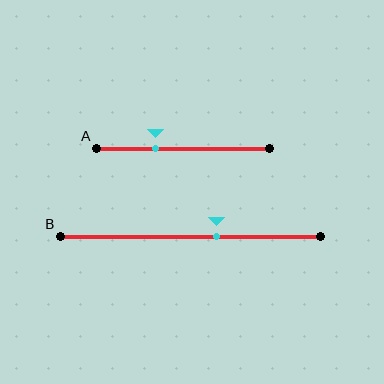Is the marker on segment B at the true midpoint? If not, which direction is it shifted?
No, the marker on segment B is shifted to the right by about 10% of the segment length.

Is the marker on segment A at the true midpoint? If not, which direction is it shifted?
No, the marker on segment A is shifted to the left by about 16% of the segment length.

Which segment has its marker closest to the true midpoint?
Segment B has its marker closest to the true midpoint.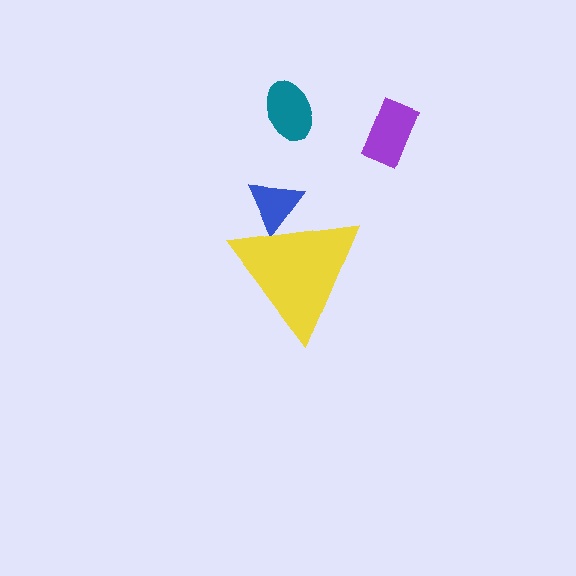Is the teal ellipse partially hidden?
No, the teal ellipse is fully visible.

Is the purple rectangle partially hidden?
No, the purple rectangle is fully visible.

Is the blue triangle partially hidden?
Yes, the blue triangle is partially hidden behind the yellow triangle.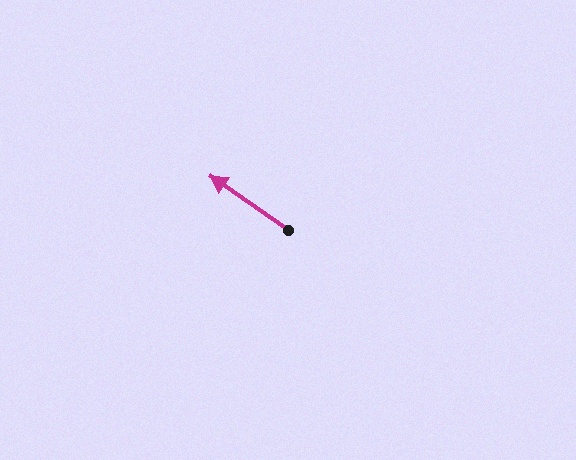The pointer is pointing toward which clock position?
Roughly 10 o'clock.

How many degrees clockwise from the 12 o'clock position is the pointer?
Approximately 305 degrees.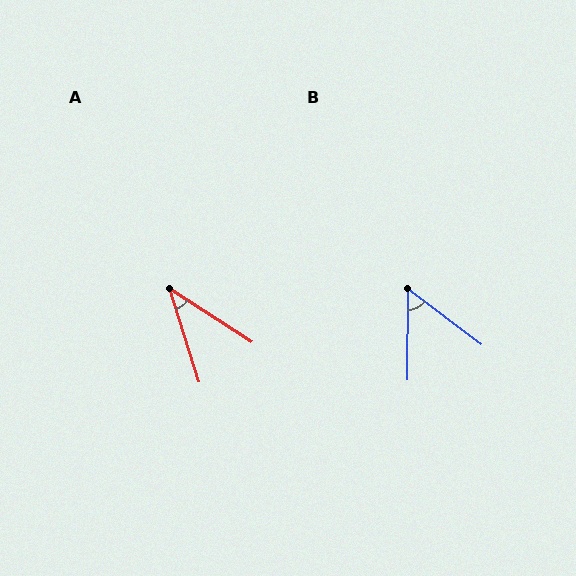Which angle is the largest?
B, at approximately 53 degrees.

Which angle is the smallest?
A, at approximately 40 degrees.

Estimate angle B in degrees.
Approximately 53 degrees.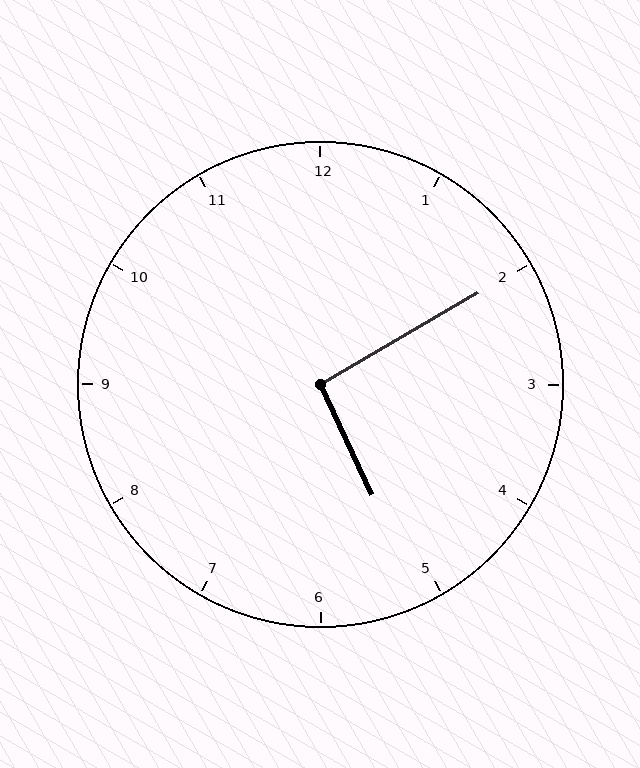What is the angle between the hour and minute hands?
Approximately 95 degrees.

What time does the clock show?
5:10.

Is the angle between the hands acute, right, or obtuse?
It is right.